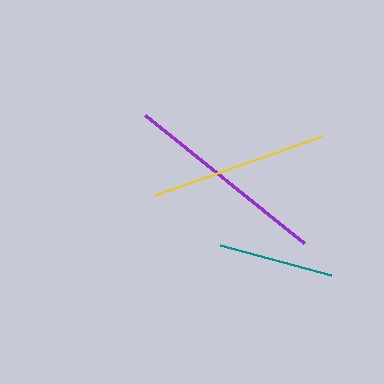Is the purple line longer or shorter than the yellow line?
The purple line is longer than the yellow line.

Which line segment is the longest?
The purple line is the longest at approximately 204 pixels.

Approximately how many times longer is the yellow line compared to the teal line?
The yellow line is approximately 1.5 times the length of the teal line.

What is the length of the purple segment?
The purple segment is approximately 204 pixels long.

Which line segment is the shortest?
The teal line is the shortest at approximately 115 pixels.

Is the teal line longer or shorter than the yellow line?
The yellow line is longer than the teal line.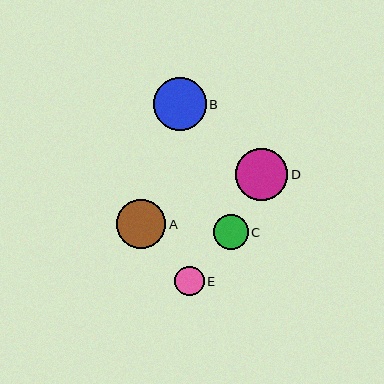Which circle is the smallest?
Circle E is the smallest with a size of approximately 29 pixels.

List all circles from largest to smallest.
From largest to smallest: B, D, A, C, E.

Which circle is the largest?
Circle B is the largest with a size of approximately 53 pixels.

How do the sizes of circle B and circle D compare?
Circle B and circle D are approximately the same size.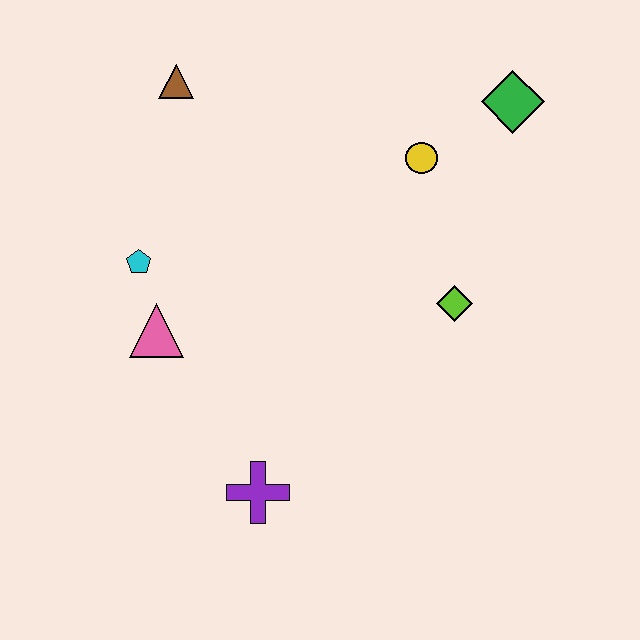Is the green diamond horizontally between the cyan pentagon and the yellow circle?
No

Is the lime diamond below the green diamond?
Yes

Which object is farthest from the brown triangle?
The purple cross is farthest from the brown triangle.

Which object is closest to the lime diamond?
The yellow circle is closest to the lime diamond.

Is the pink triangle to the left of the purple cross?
Yes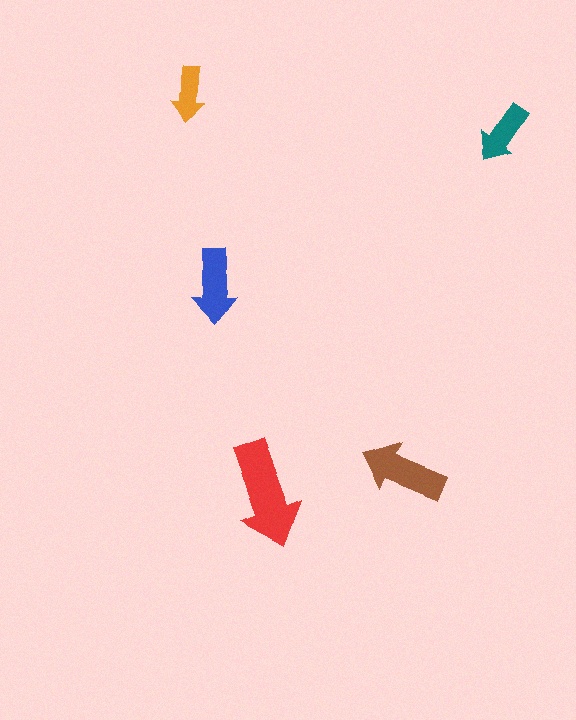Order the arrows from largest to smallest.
the red one, the brown one, the blue one, the teal one, the orange one.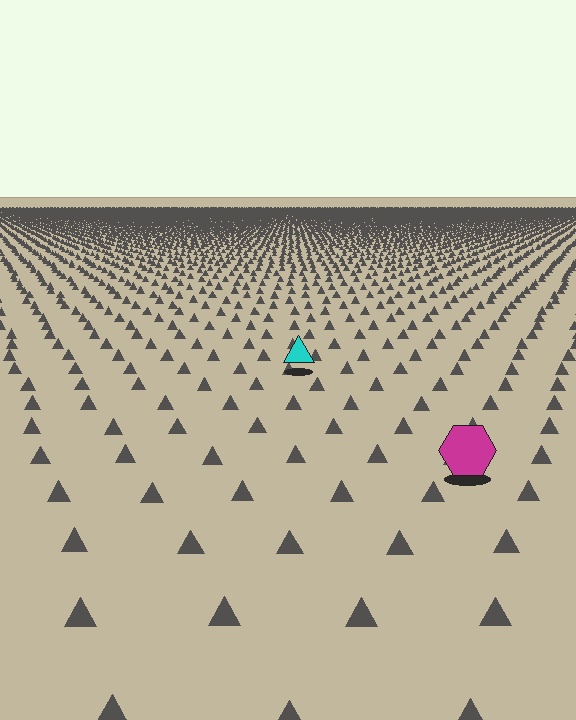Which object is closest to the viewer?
The magenta hexagon is closest. The texture marks near it are larger and more spread out.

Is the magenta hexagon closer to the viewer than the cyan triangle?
Yes. The magenta hexagon is closer — you can tell from the texture gradient: the ground texture is coarser near it.